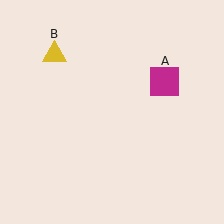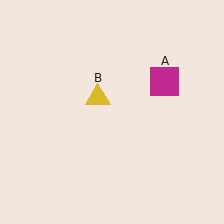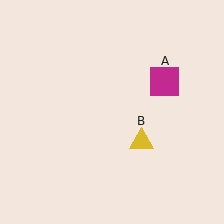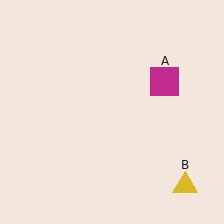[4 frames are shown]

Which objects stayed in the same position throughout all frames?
Magenta square (object A) remained stationary.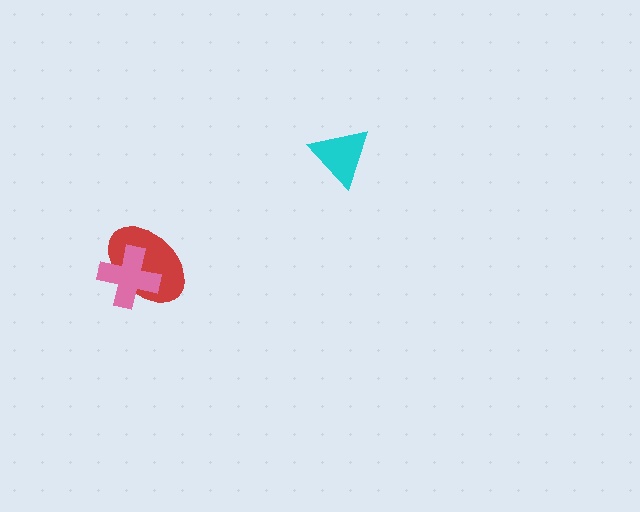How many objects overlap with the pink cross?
1 object overlaps with the pink cross.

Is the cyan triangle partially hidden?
No, no other shape covers it.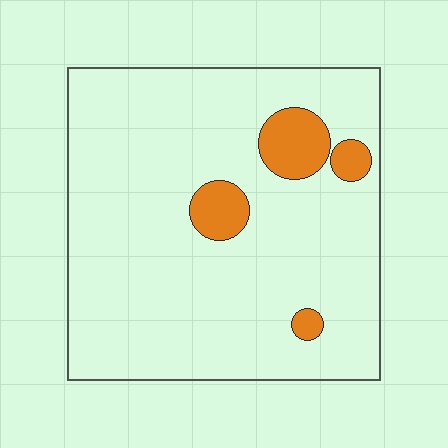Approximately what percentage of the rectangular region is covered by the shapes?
Approximately 10%.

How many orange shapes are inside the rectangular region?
4.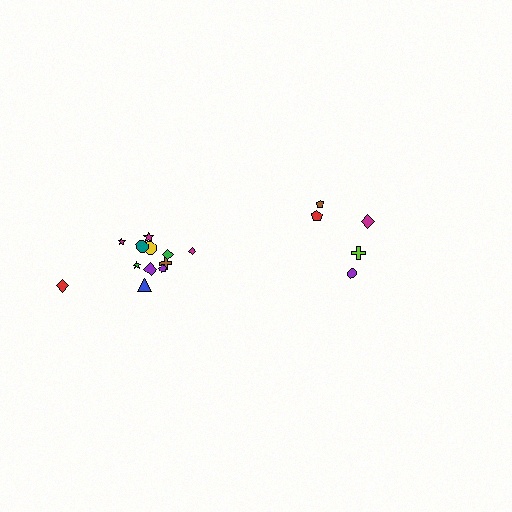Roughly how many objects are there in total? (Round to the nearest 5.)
Roughly 15 objects in total.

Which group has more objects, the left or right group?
The left group.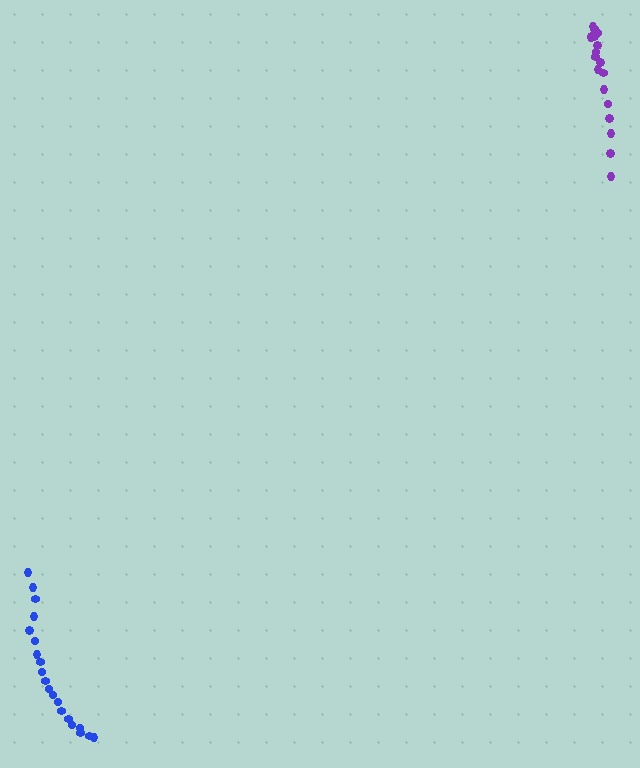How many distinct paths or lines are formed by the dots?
There are 2 distinct paths.